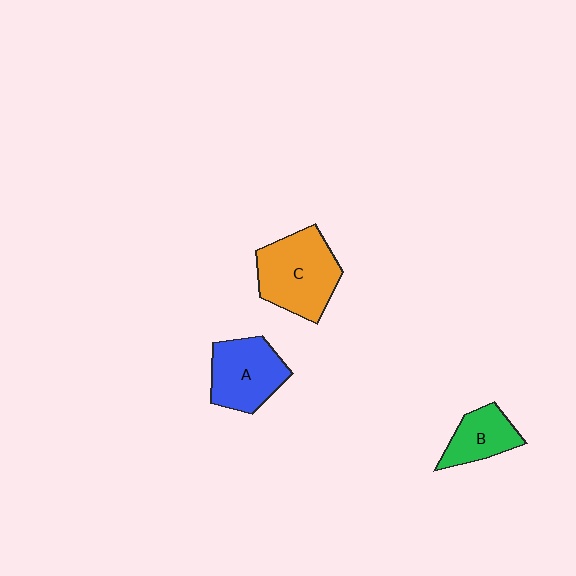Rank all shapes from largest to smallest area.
From largest to smallest: C (orange), A (blue), B (green).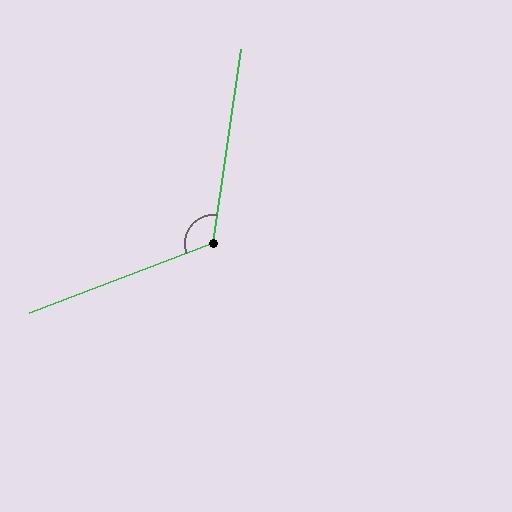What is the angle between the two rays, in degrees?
Approximately 119 degrees.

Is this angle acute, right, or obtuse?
It is obtuse.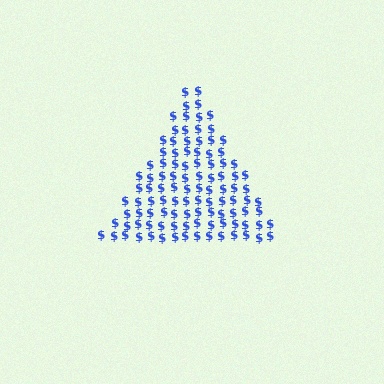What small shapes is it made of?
It is made of small dollar signs.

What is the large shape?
The large shape is a triangle.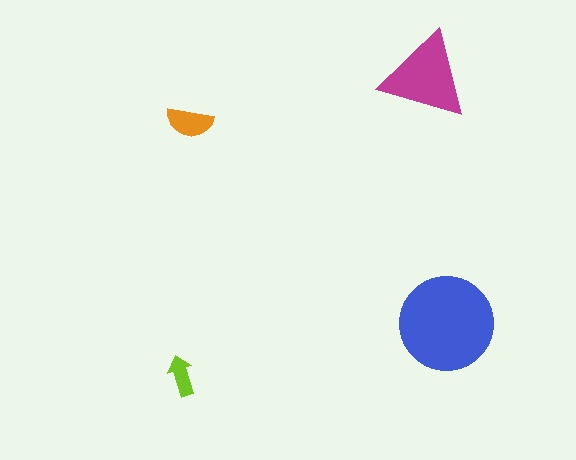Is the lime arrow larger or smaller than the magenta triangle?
Smaller.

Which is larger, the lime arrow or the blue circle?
The blue circle.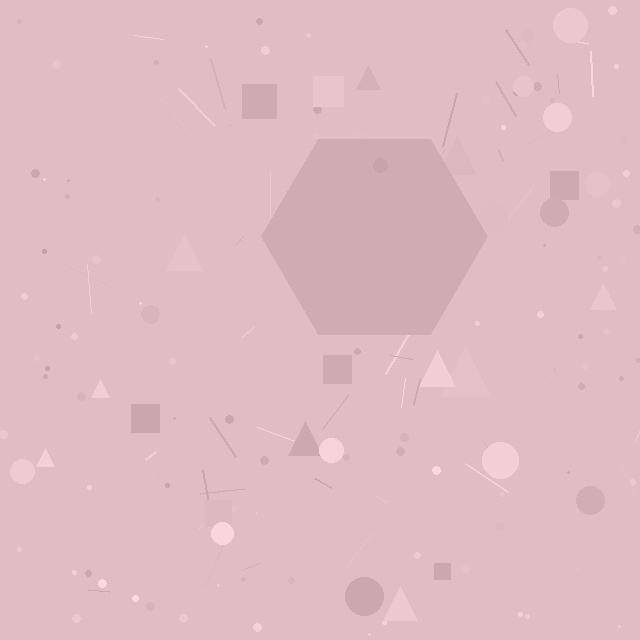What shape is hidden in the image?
A hexagon is hidden in the image.